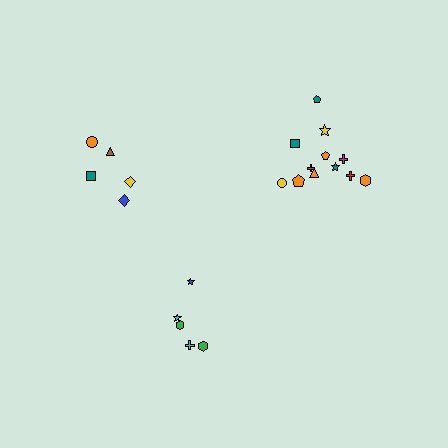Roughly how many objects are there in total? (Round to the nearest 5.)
Roughly 20 objects in total.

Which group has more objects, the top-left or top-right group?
The top-right group.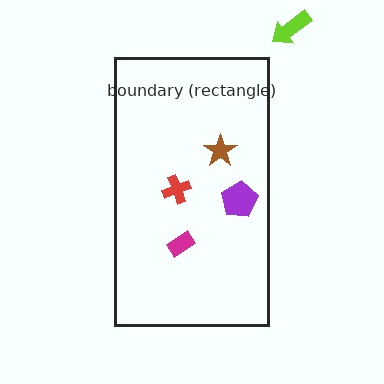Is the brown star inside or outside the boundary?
Inside.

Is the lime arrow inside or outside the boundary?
Outside.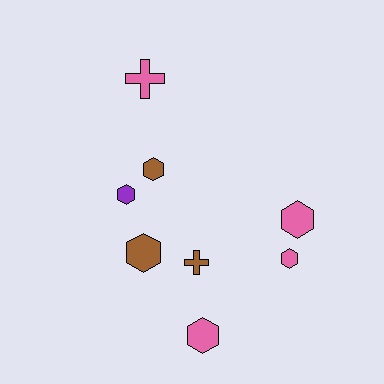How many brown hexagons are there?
There are 2 brown hexagons.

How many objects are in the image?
There are 8 objects.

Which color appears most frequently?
Pink, with 4 objects.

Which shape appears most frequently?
Hexagon, with 6 objects.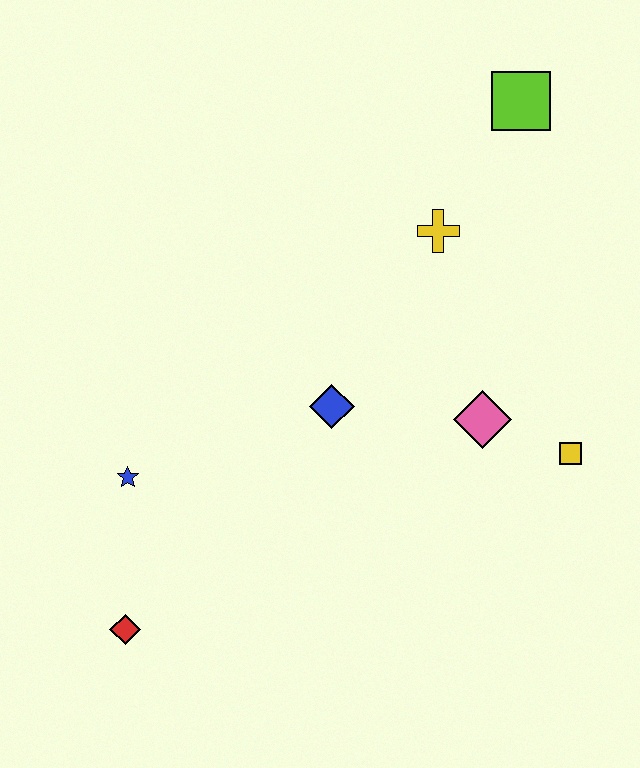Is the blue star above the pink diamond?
No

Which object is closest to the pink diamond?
The yellow square is closest to the pink diamond.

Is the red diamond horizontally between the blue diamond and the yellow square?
No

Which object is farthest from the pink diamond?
The red diamond is farthest from the pink diamond.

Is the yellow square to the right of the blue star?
Yes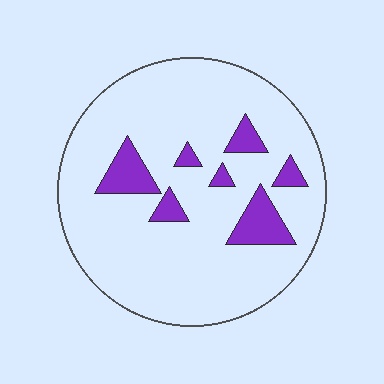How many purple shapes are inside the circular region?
7.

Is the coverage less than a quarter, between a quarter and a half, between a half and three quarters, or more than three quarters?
Less than a quarter.